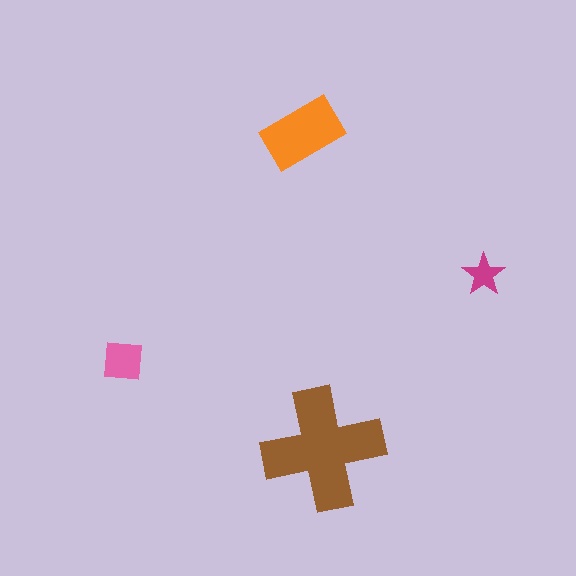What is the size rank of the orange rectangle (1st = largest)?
2nd.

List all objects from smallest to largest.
The magenta star, the pink square, the orange rectangle, the brown cross.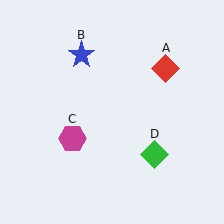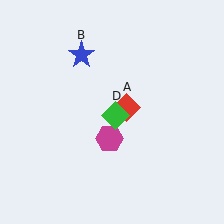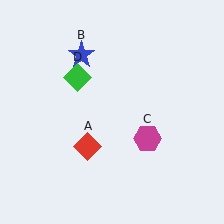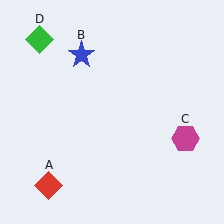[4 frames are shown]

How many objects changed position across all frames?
3 objects changed position: red diamond (object A), magenta hexagon (object C), green diamond (object D).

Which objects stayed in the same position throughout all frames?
Blue star (object B) remained stationary.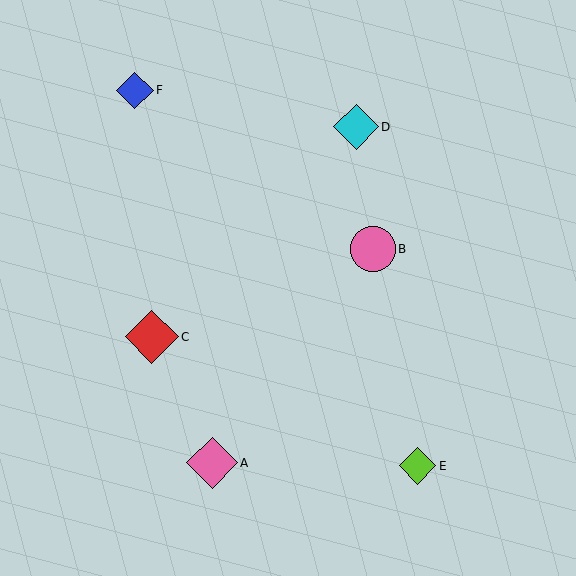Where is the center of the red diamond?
The center of the red diamond is at (152, 337).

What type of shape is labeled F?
Shape F is a blue diamond.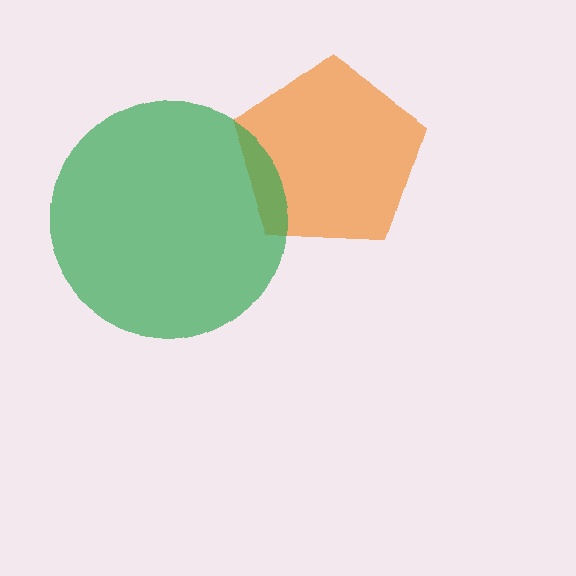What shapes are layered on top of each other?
The layered shapes are: an orange pentagon, a green circle.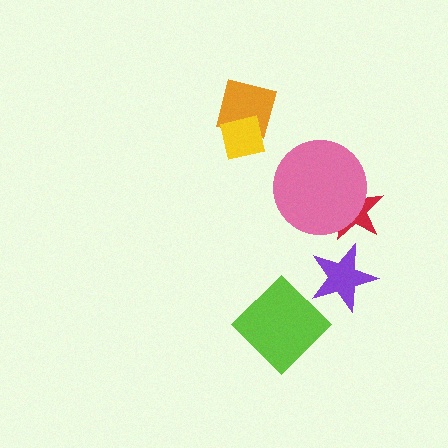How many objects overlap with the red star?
1 object overlaps with the red star.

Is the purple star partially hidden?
Yes, it is partially covered by another shape.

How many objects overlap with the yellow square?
1 object overlaps with the yellow square.